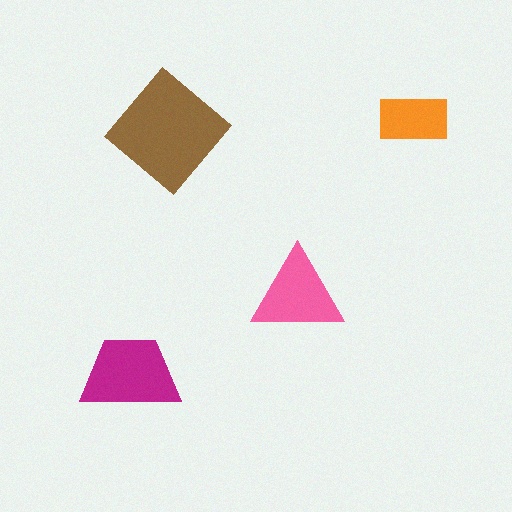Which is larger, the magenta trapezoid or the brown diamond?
The brown diamond.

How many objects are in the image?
There are 4 objects in the image.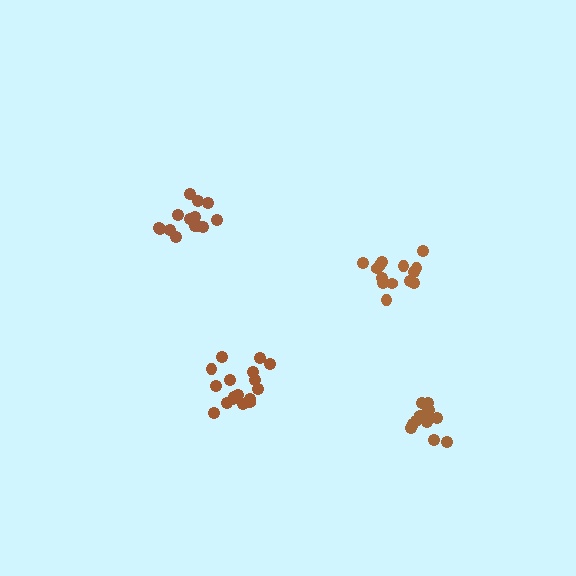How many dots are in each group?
Group 1: 13 dots, Group 2: 17 dots, Group 3: 14 dots, Group 4: 14 dots (58 total).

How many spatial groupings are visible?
There are 4 spatial groupings.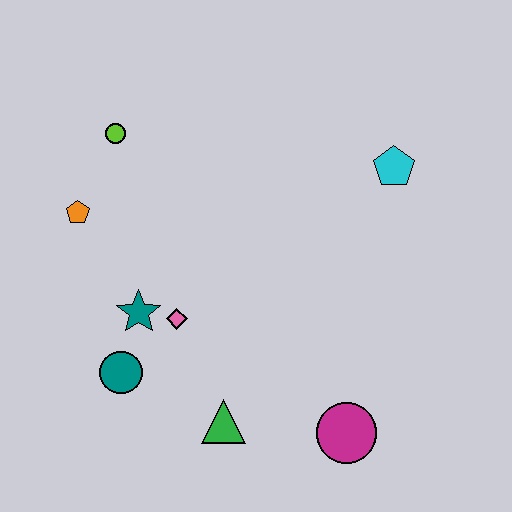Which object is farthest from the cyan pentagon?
The teal circle is farthest from the cyan pentagon.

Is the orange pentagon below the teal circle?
No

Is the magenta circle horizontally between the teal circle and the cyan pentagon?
Yes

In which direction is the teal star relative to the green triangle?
The teal star is above the green triangle.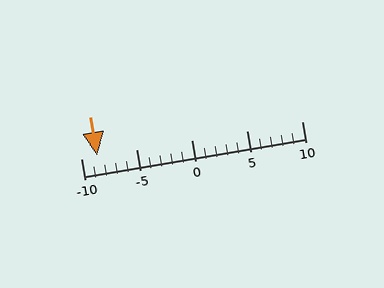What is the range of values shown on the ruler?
The ruler shows values from -10 to 10.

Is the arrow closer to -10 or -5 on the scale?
The arrow is closer to -10.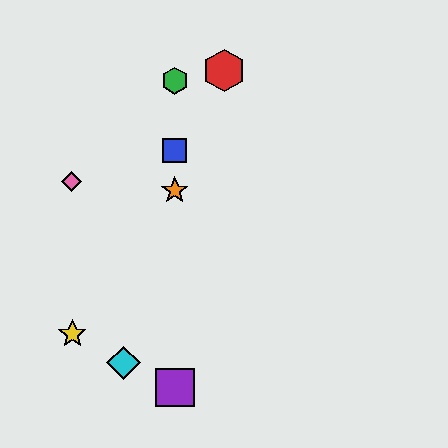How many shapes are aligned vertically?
4 shapes (the blue square, the green hexagon, the purple square, the orange star) are aligned vertically.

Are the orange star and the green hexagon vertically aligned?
Yes, both are at x≈175.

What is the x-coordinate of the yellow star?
The yellow star is at x≈72.